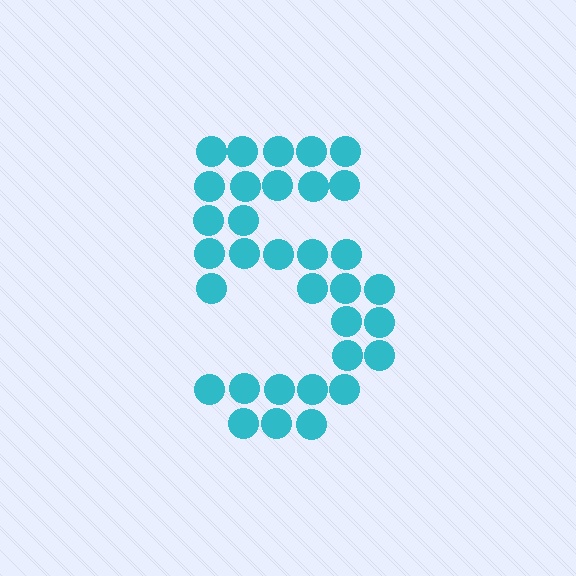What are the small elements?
The small elements are circles.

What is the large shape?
The large shape is the digit 5.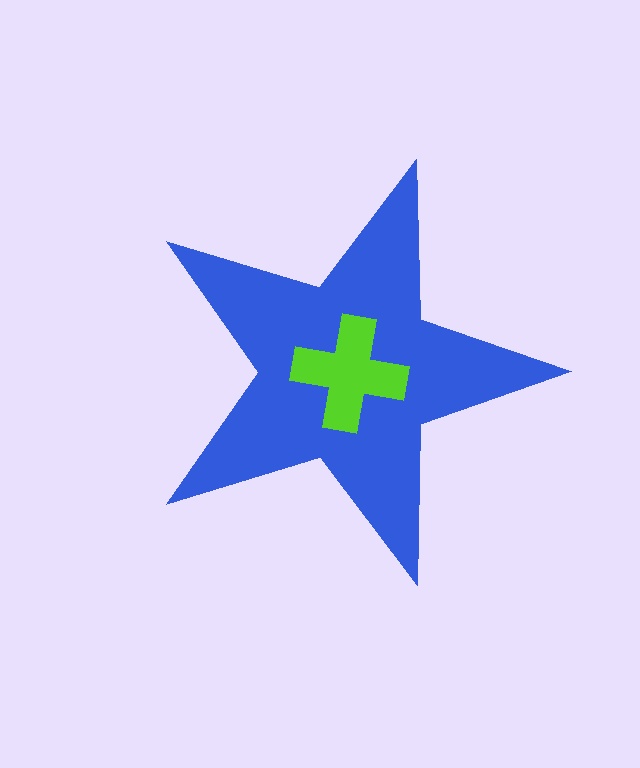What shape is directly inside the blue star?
The lime cross.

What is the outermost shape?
The blue star.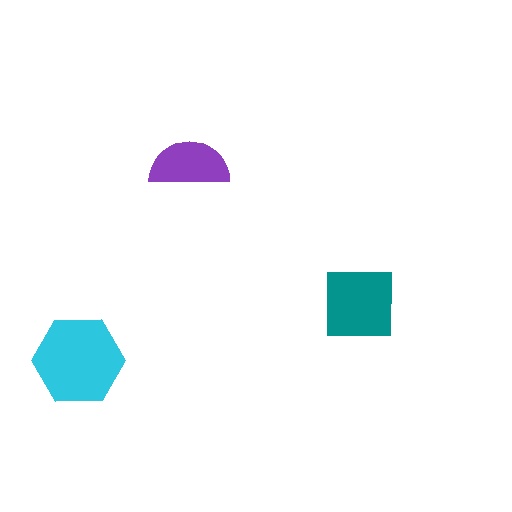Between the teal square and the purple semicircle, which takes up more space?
The teal square.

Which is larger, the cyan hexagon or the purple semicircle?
The cyan hexagon.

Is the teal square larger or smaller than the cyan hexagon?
Smaller.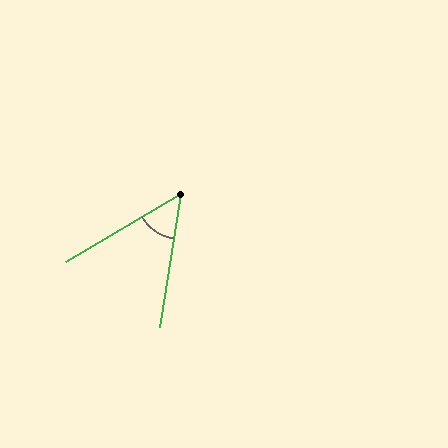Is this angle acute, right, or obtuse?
It is acute.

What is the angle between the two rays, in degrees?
Approximately 51 degrees.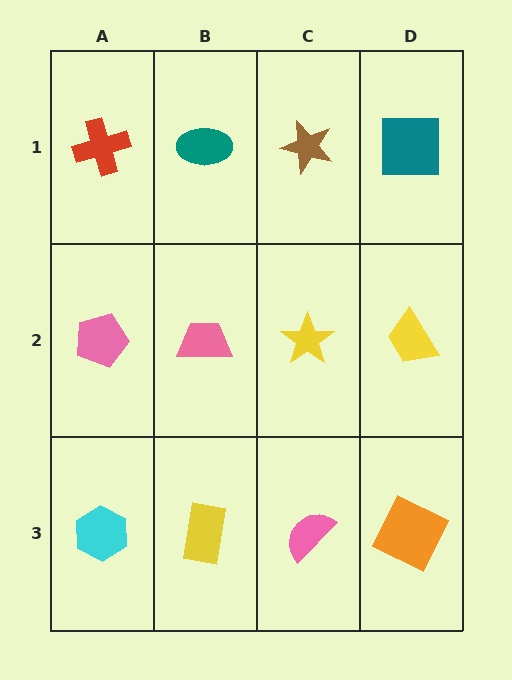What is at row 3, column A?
A cyan hexagon.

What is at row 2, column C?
A yellow star.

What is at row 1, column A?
A red cross.